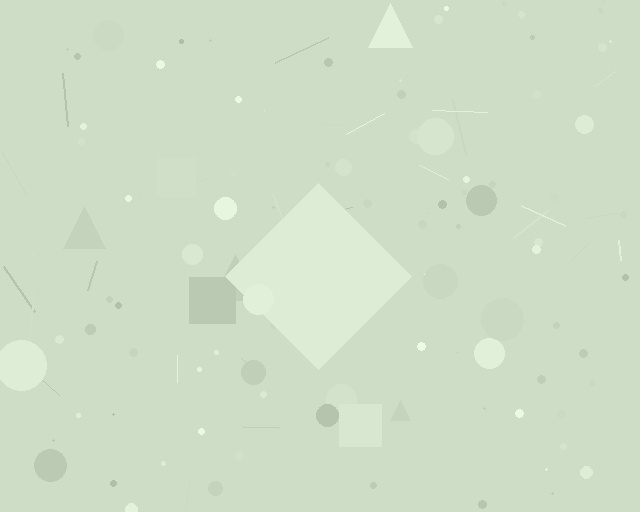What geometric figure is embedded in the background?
A diamond is embedded in the background.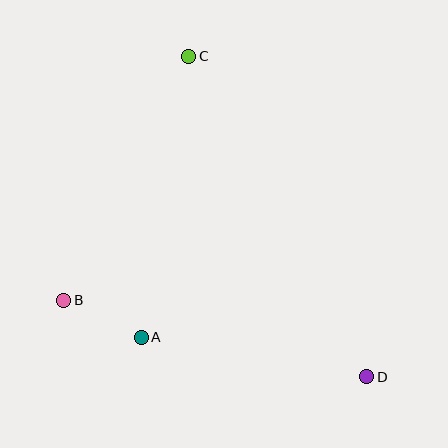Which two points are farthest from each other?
Points C and D are farthest from each other.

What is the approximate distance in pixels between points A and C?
The distance between A and C is approximately 284 pixels.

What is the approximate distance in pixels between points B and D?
The distance between B and D is approximately 312 pixels.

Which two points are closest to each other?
Points A and B are closest to each other.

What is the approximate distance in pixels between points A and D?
The distance between A and D is approximately 229 pixels.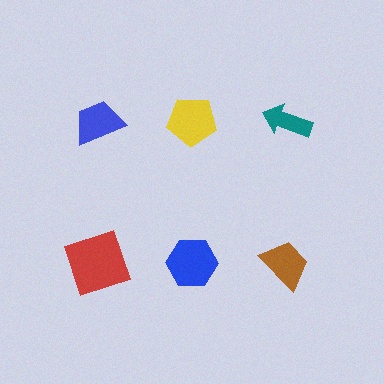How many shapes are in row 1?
3 shapes.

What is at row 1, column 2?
A yellow pentagon.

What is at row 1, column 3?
A teal arrow.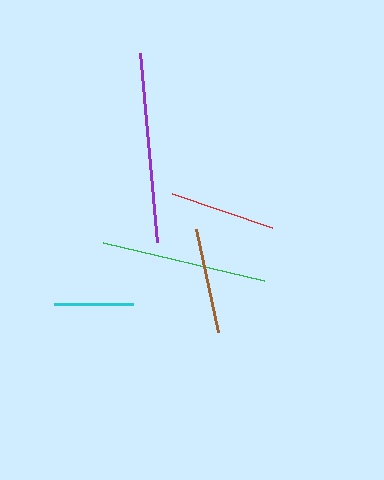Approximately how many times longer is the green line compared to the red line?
The green line is approximately 1.6 times the length of the red line.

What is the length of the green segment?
The green segment is approximately 165 pixels long.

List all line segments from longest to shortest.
From longest to shortest: purple, green, red, brown, cyan.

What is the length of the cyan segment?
The cyan segment is approximately 80 pixels long.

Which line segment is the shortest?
The cyan line is the shortest at approximately 80 pixels.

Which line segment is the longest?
The purple line is the longest at approximately 189 pixels.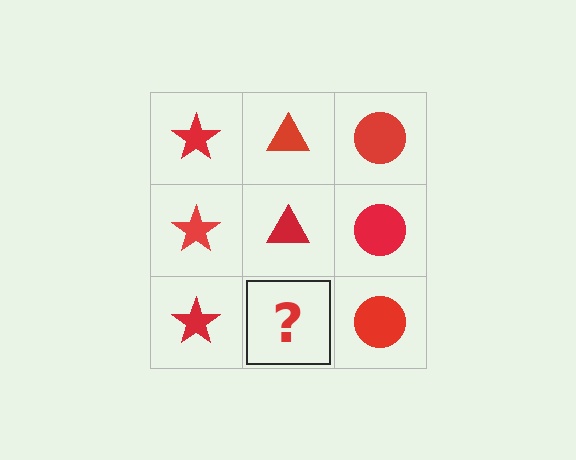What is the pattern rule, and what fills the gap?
The rule is that each column has a consistent shape. The gap should be filled with a red triangle.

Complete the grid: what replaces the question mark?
The question mark should be replaced with a red triangle.